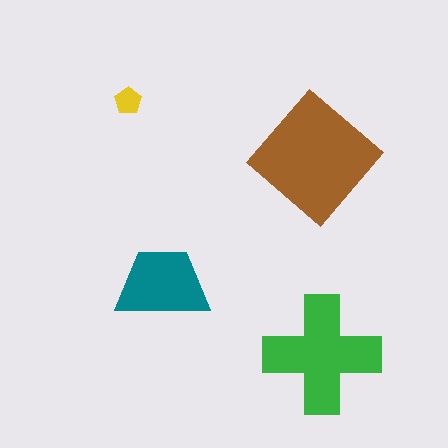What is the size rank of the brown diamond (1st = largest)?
1st.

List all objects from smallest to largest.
The yellow pentagon, the teal trapezoid, the green cross, the brown diamond.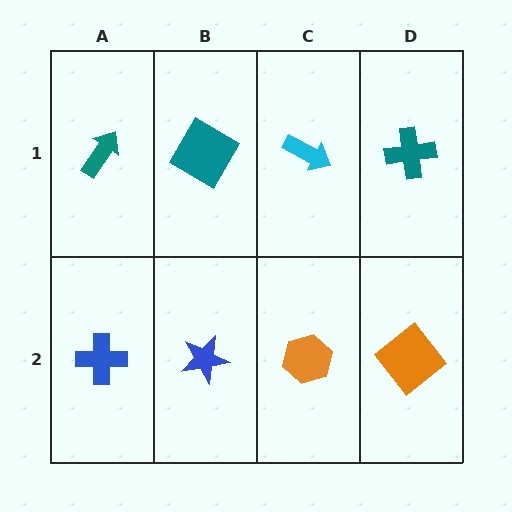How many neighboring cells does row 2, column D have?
2.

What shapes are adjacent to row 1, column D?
An orange diamond (row 2, column D), a cyan arrow (row 1, column C).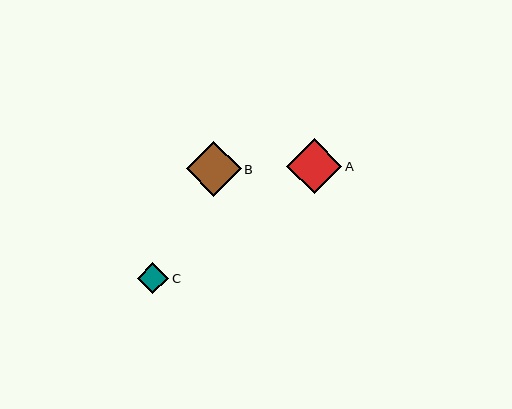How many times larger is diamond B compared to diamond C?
Diamond B is approximately 1.8 times the size of diamond C.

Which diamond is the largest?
Diamond B is the largest with a size of approximately 55 pixels.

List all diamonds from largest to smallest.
From largest to smallest: B, A, C.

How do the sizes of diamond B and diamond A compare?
Diamond B and diamond A are approximately the same size.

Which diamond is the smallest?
Diamond C is the smallest with a size of approximately 31 pixels.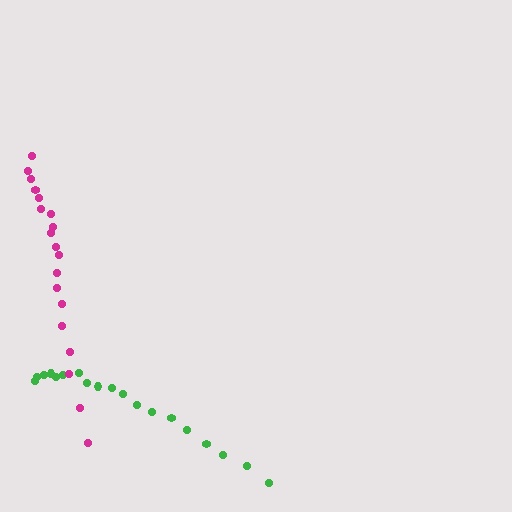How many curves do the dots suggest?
There are 2 distinct paths.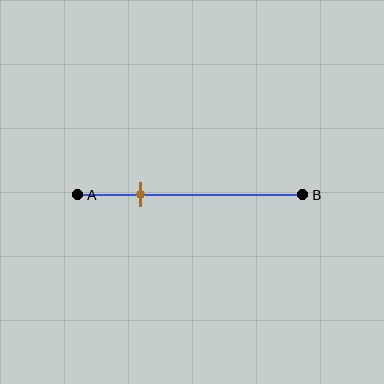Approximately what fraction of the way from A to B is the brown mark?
The brown mark is approximately 30% of the way from A to B.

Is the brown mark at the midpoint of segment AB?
No, the mark is at about 30% from A, not at the 50% midpoint.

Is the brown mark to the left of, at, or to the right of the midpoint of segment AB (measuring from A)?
The brown mark is to the left of the midpoint of segment AB.